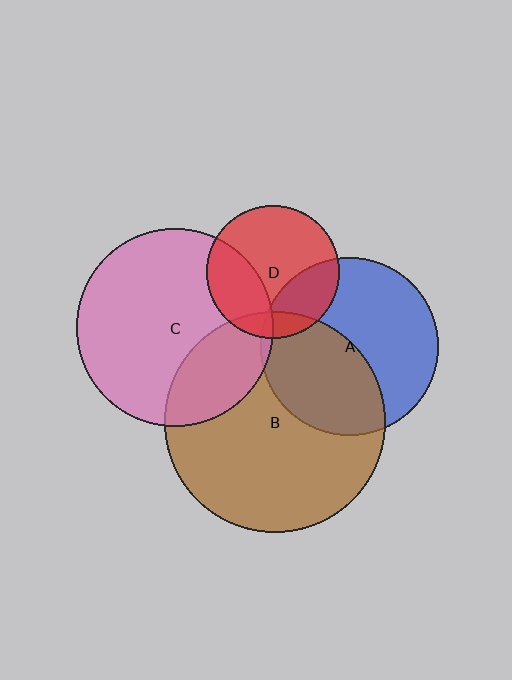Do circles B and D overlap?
Yes.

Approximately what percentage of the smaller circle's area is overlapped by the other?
Approximately 10%.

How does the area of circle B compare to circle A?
Approximately 1.5 times.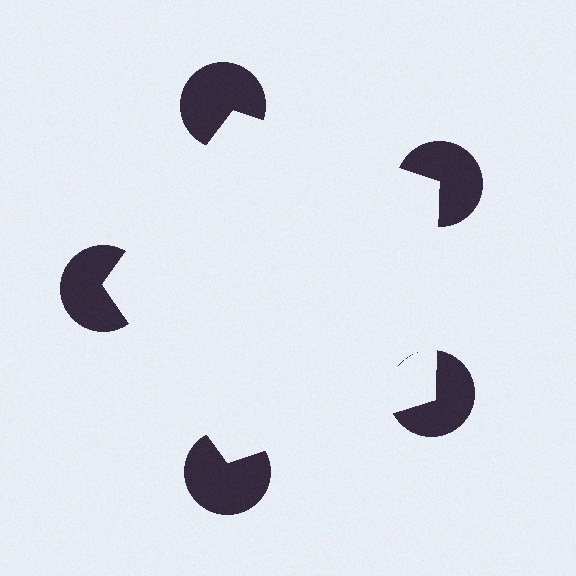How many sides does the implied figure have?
5 sides.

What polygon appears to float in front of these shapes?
An illusory pentagon — its edges are inferred from the aligned wedge cuts in the pac-man discs, not physically drawn.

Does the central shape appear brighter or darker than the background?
It typically appears slightly brighter than the background, even though no actual brightness change is drawn.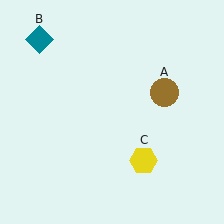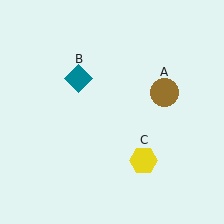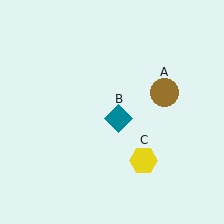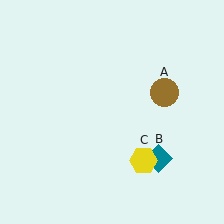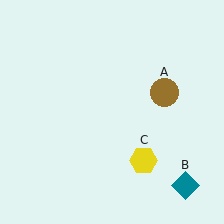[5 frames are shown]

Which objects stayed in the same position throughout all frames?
Brown circle (object A) and yellow hexagon (object C) remained stationary.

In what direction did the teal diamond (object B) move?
The teal diamond (object B) moved down and to the right.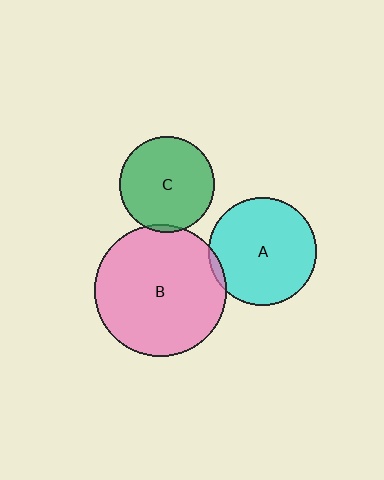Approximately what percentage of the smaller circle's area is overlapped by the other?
Approximately 5%.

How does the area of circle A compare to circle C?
Approximately 1.3 times.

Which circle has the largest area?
Circle B (pink).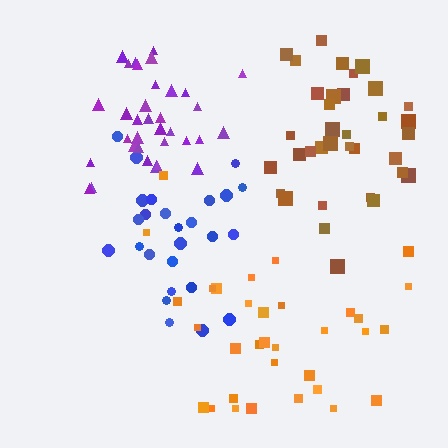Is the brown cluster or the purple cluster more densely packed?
Purple.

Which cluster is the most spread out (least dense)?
Orange.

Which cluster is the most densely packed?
Purple.